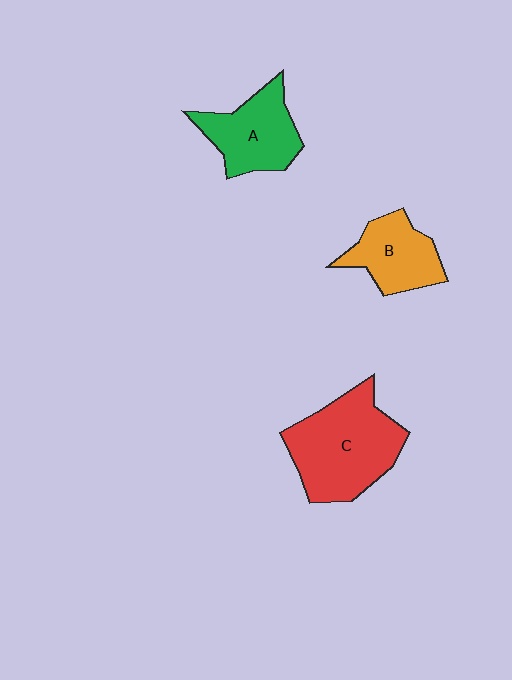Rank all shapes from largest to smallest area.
From largest to smallest: C (red), A (green), B (orange).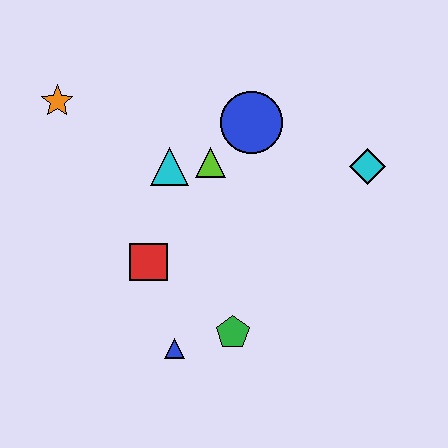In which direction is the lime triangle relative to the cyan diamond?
The lime triangle is to the left of the cyan diamond.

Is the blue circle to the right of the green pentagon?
Yes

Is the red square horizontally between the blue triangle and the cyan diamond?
No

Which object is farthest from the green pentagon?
The orange star is farthest from the green pentagon.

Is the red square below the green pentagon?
No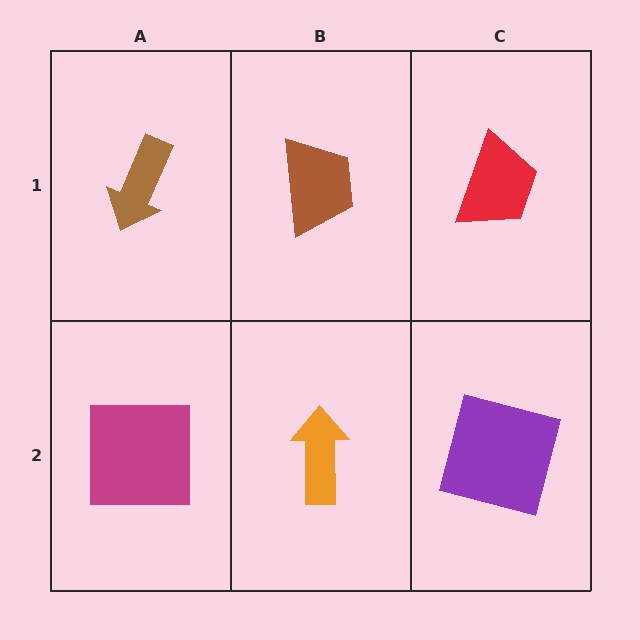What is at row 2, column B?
An orange arrow.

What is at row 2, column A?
A magenta square.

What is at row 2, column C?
A purple square.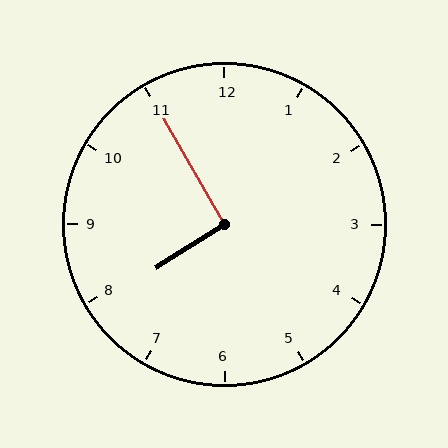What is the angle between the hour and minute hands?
Approximately 92 degrees.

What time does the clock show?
7:55.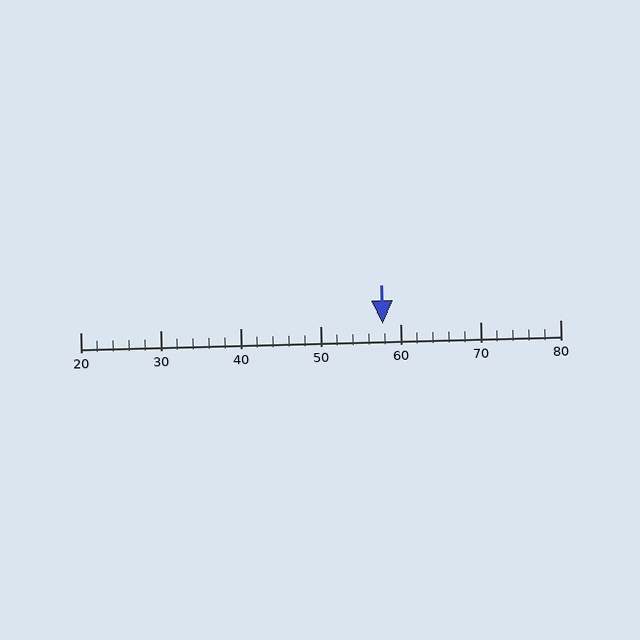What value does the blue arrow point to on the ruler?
The blue arrow points to approximately 58.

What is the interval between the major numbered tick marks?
The major tick marks are spaced 10 units apart.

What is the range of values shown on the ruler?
The ruler shows values from 20 to 80.